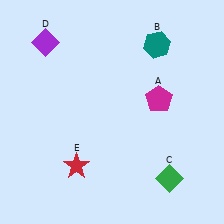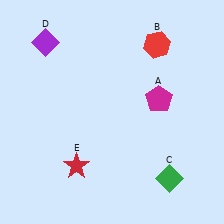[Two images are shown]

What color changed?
The hexagon (B) changed from teal in Image 1 to red in Image 2.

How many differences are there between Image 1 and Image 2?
There is 1 difference between the two images.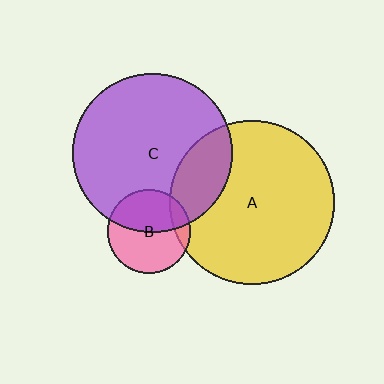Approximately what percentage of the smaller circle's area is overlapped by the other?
Approximately 20%.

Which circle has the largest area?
Circle A (yellow).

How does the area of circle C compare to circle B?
Approximately 3.6 times.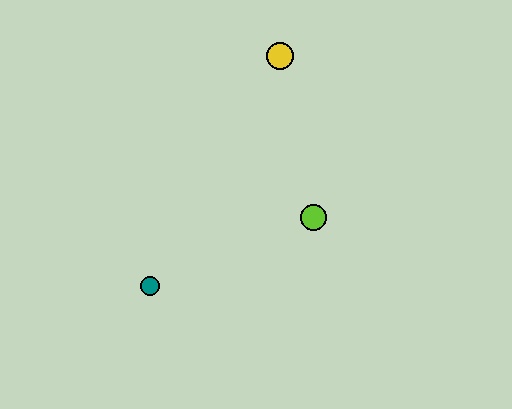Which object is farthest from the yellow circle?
The teal circle is farthest from the yellow circle.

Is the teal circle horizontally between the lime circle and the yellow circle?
No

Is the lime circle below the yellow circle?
Yes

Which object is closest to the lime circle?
The yellow circle is closest to the lime circle.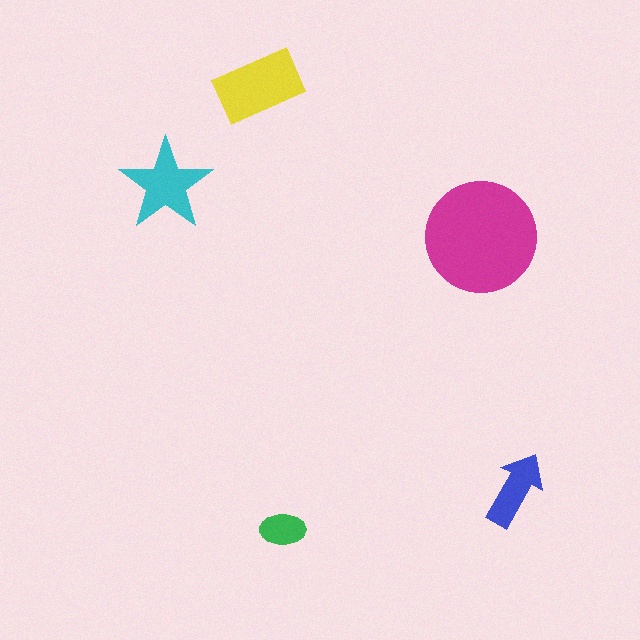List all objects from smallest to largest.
The green ellipse, the blue arrow, the cyan star, the yellow rectangle, the magenta circle.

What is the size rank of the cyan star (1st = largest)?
3rd.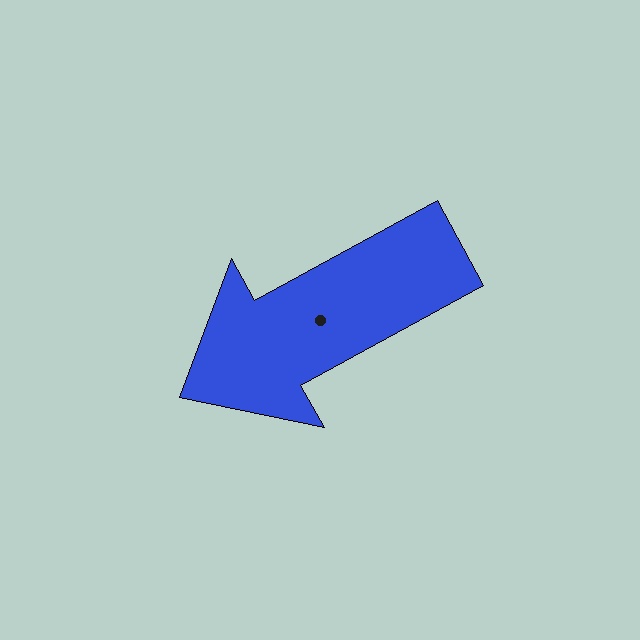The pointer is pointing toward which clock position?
Roughly 8 o'clock.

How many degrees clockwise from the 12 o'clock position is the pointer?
Approximately 241 degrees.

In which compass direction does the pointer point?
Southwest.